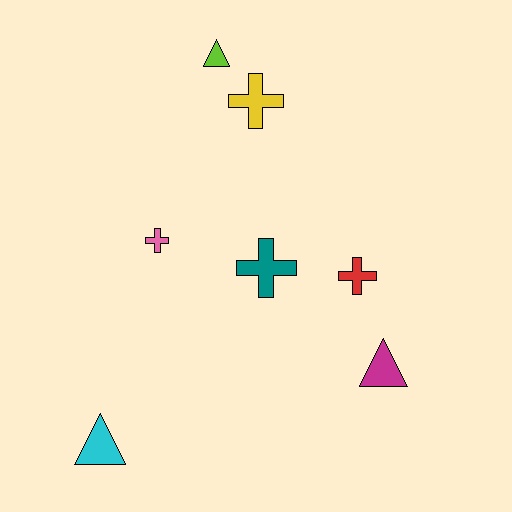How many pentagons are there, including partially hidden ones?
There are no pentagons.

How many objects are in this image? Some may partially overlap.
There are 7 objects.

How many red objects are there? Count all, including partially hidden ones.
There is 1 red object.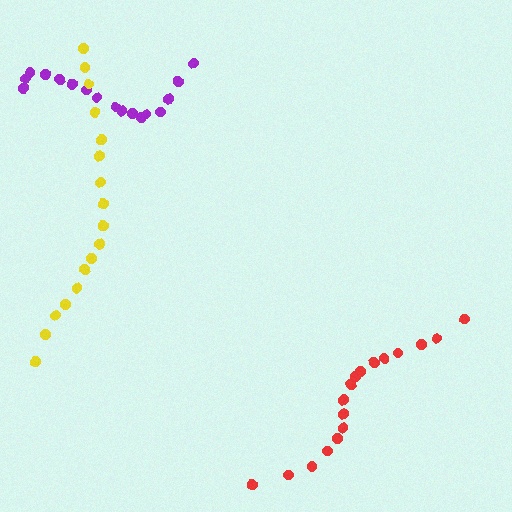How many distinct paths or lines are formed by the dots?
There are 3 distinct paths.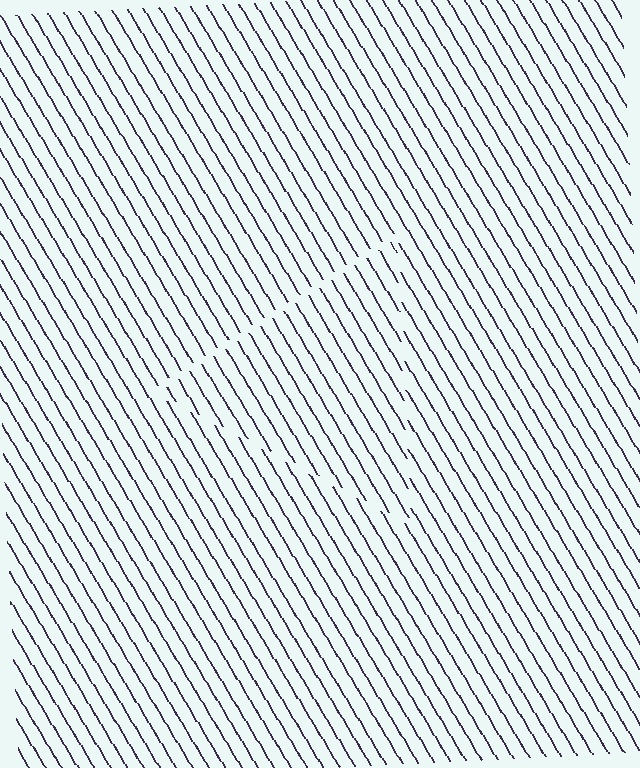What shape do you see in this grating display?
An illusory triangle. The interior of the shape contains the same grating, shifted by half a period — the contour is defined by the phase discontinuity where line-ends from the inner and outer gratings abut.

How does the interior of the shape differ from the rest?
The interior of the shape contains the same grating, shifted by half a period — the contour is defined by the phase discontinuity where line-ends from the inner and outer gratings abut.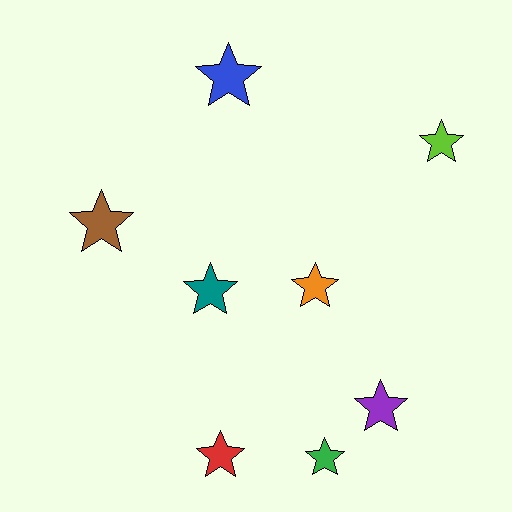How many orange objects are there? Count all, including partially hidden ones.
There is 1 orange object.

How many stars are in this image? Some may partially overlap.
There are 8 stars.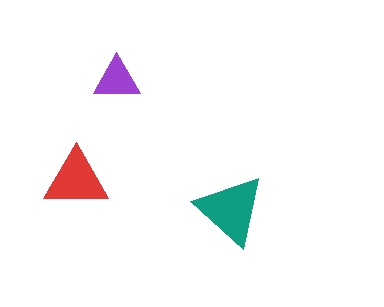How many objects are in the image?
There are 3 objects in the image.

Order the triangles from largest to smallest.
the teal one, the red one, the purple one.